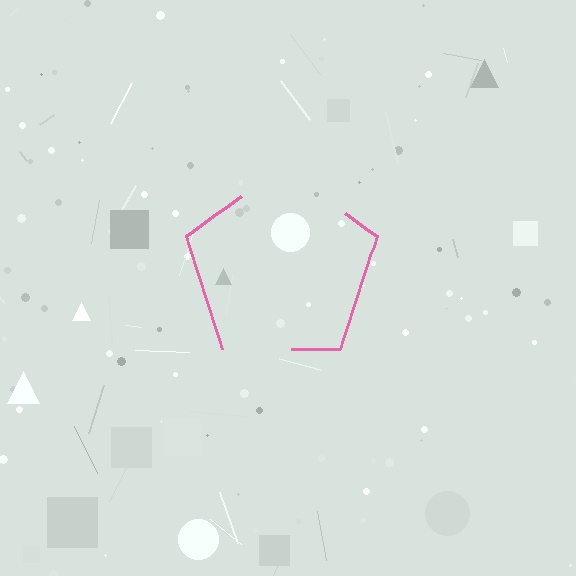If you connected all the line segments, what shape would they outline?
They would outline a pentagon.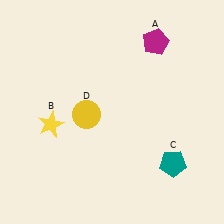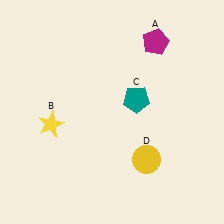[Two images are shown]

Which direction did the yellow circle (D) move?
The yellow circle (D) moved right.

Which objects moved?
The objects that moved are: the teal pentagon (C), the yellow circle (D).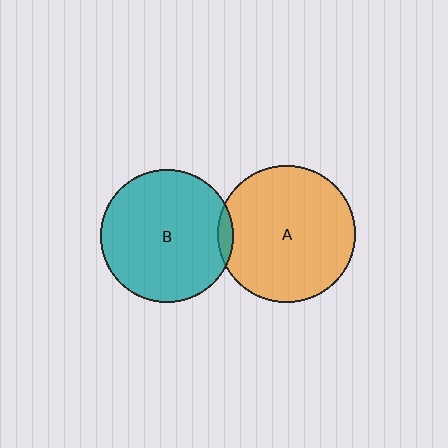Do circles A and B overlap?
Yes.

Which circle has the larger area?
Circle A (orange).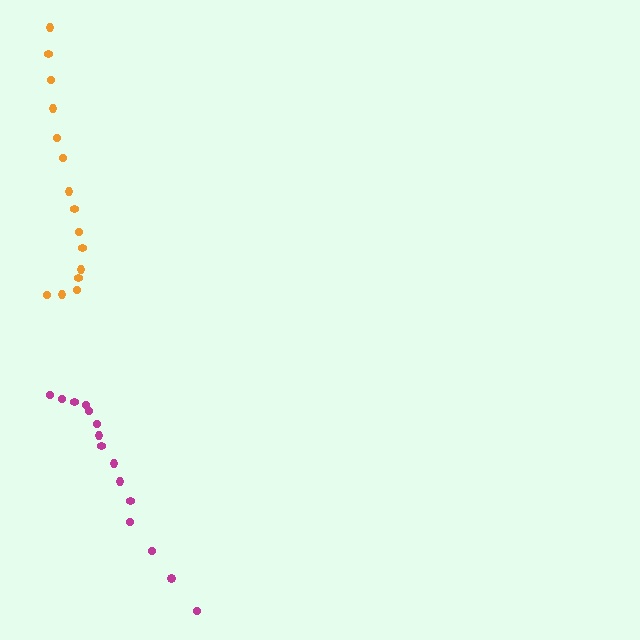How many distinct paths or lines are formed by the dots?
There are 2 distinct paths.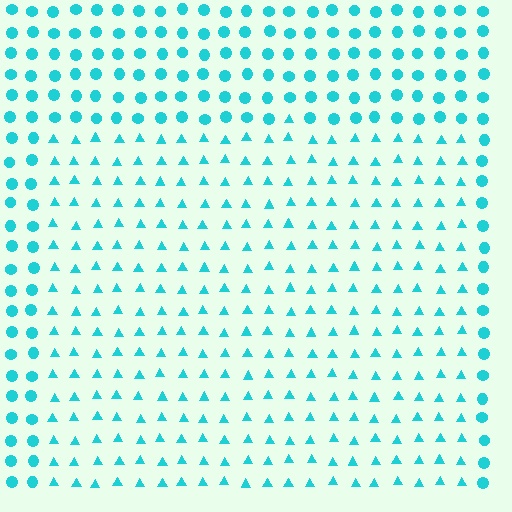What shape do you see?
I see a rectangle.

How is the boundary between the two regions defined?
The boundary is defined by a change in element shape: triangles inside vs. circles outside. All elements share the same color and spacing.